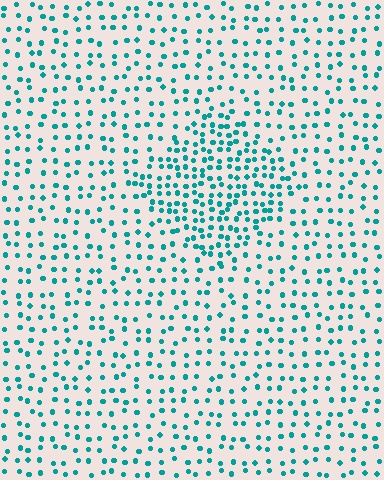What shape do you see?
I see a diamond.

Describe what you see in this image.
The image contains small teal elements arranged at two different densities. A diamond-shaped region is visible where the elements are more densely packed than the surrounding area.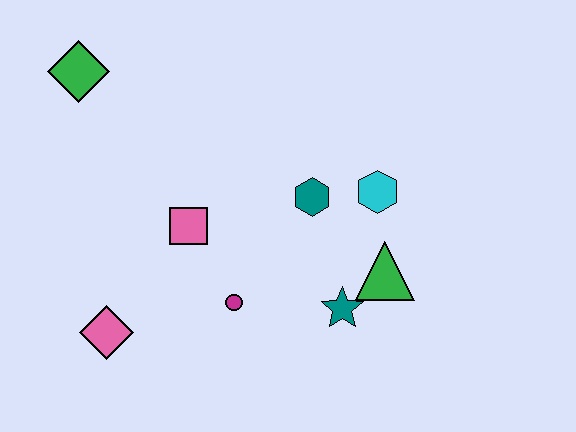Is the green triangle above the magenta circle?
Yes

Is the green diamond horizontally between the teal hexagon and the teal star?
No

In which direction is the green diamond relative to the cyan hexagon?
The green diamond is to the left of the cyan hexagon.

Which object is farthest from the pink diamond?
The cyan hexagon is farthest from the pink diamond.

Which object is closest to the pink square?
The magenta circle is closest to the pink square.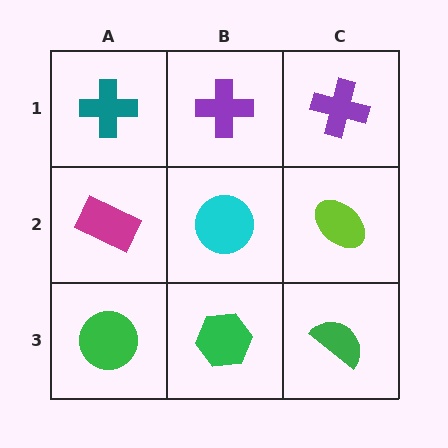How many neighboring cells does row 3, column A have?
2.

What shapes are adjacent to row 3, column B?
A cyan circle (row 2, column B), a green circle (row 3, column A), a green semicircle (row 3, column C).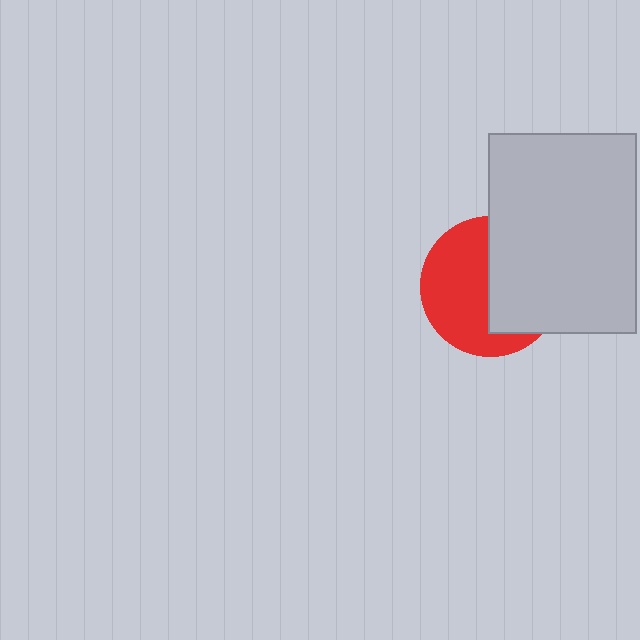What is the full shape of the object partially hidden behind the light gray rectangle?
The partially hidden object is a red circle.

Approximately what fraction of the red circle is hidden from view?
Roughly 47% of the red circle is hidden behind the light gray rectangle.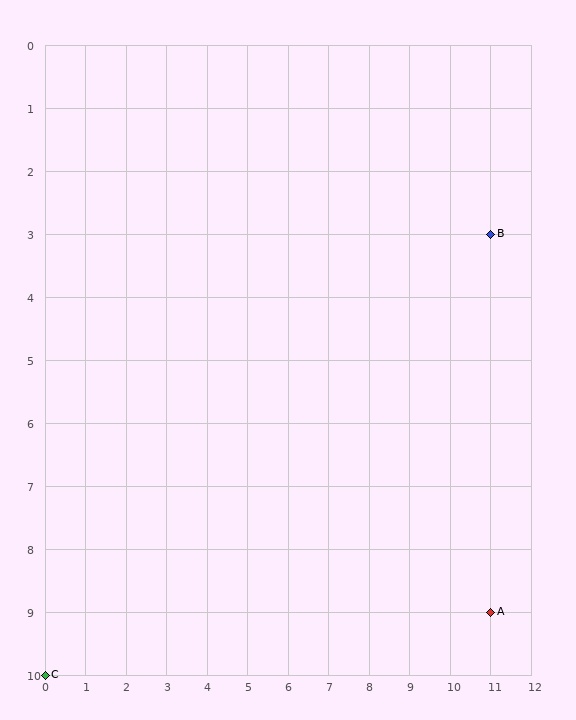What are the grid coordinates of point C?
Point C is at grid coordinates (0, 10).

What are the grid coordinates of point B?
Point B is at grid coordinates (11, 3).